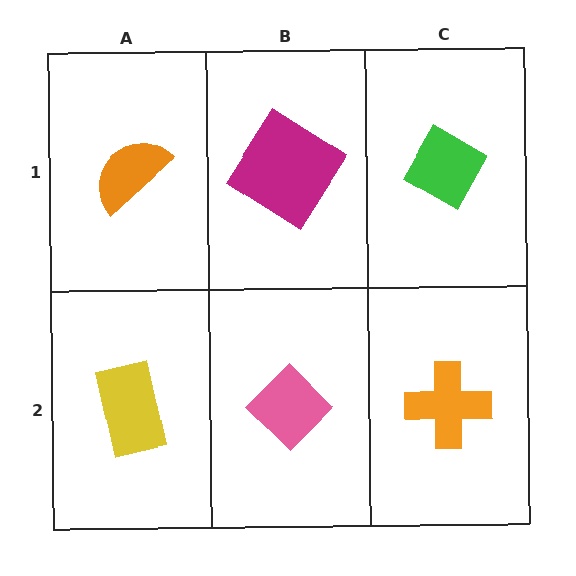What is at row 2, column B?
A pink diamond.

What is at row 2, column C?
An orange cross.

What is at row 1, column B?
A magenta diamond.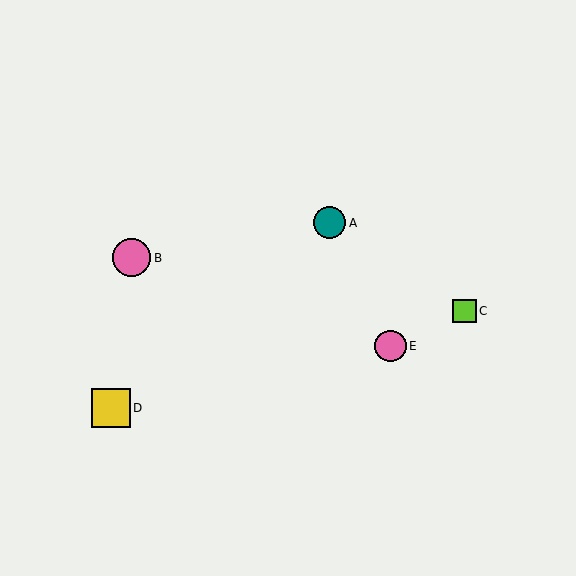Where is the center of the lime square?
The center of the lime square is at (464, 311).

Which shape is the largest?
The yellow square (labeled D) is the largest.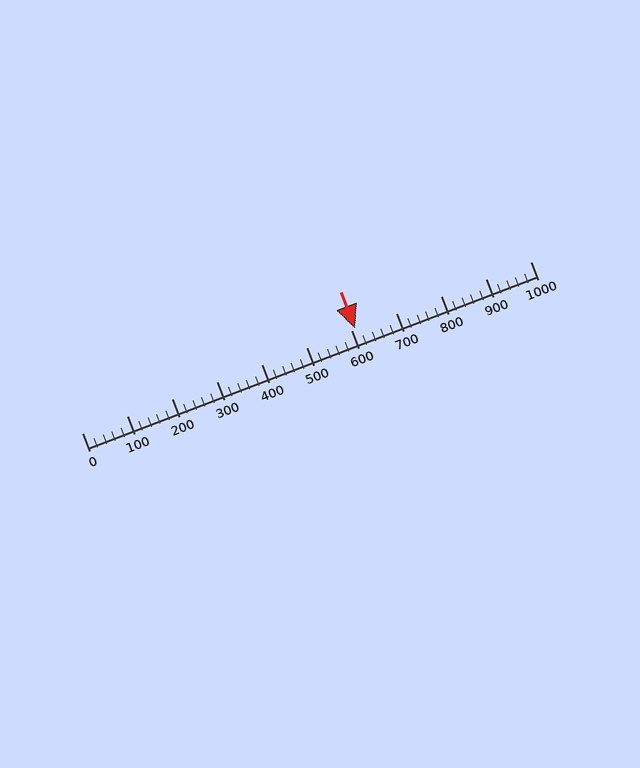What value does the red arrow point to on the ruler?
The red arrow points to approximately 608.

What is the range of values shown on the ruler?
The ruler shows values from 0 to 1000.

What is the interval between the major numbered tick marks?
The major tick marks are spaced 100 units apart.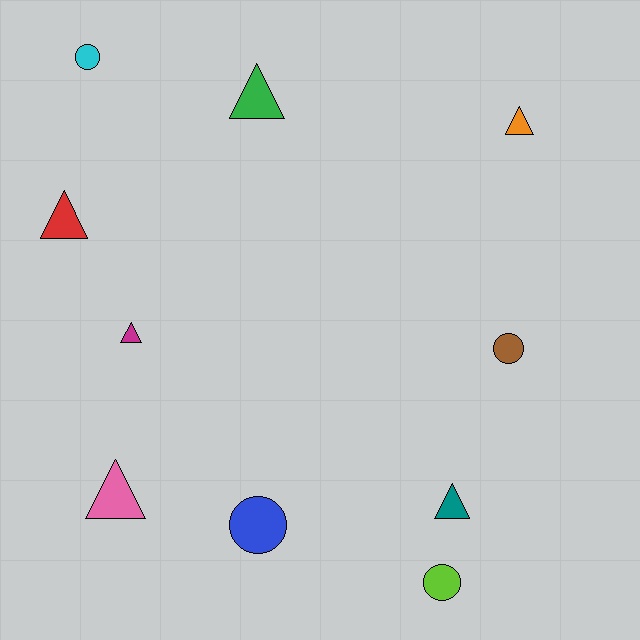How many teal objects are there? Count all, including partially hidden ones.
There is 1 teal object.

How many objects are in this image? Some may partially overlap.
There are 10 objects.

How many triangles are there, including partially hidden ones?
There are 6 triangles.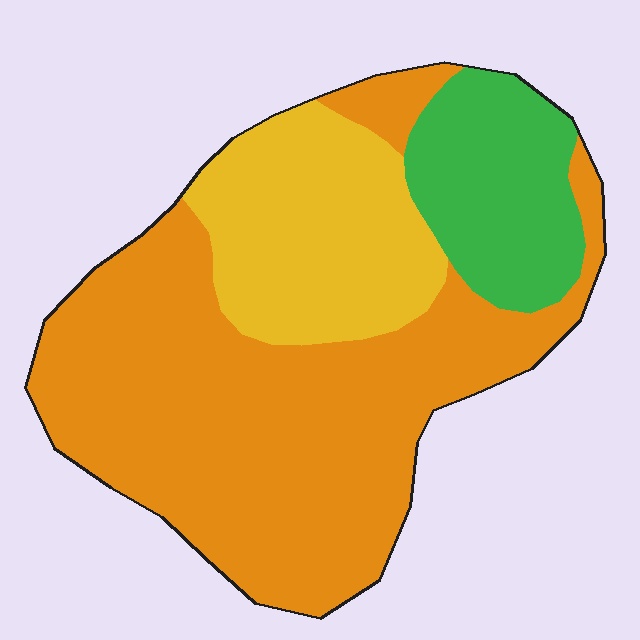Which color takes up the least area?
Green, at roughly 15%.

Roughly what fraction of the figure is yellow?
Yellow covers around 25% of the figure.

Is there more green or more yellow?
Yellow.